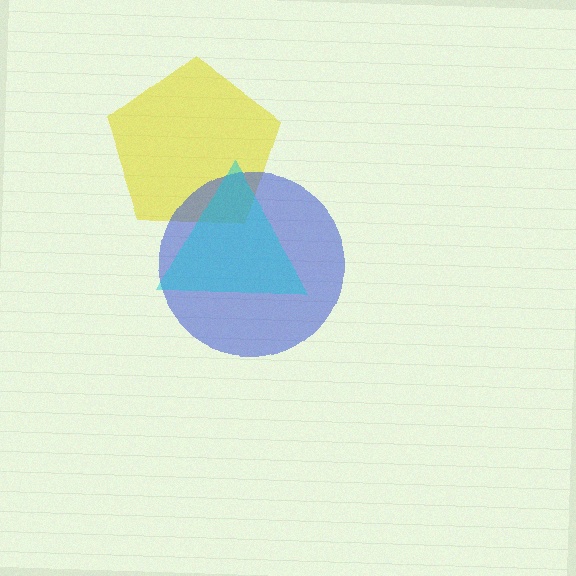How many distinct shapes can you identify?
There are 3 distinct shapes: a yellow pentagon, a blue circle, a cyan triangle.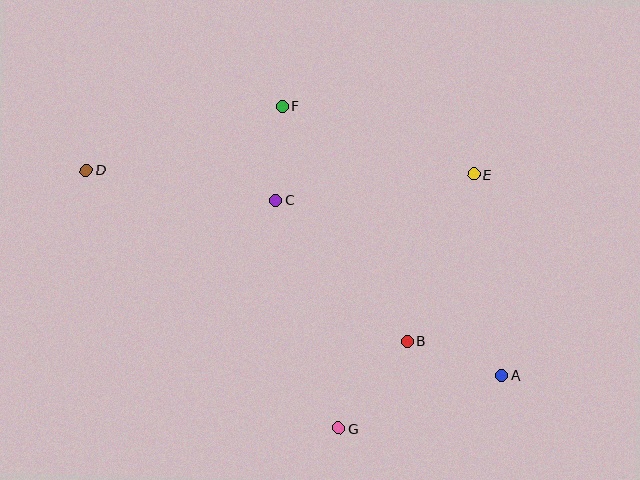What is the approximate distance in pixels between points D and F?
The distance between D and F is approximately 206 pixels.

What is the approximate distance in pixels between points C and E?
The distance between C and E is approximately 200 pixels.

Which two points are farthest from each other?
Points A and D are farthest from each other.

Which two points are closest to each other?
Points C and F are closest to each other.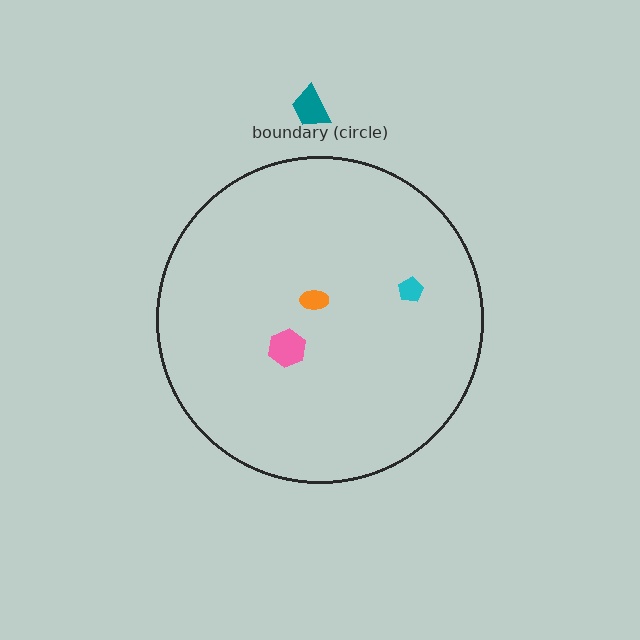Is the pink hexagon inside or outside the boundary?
Inside.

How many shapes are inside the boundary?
3 inside, 1 outside.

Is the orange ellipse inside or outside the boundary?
Inside.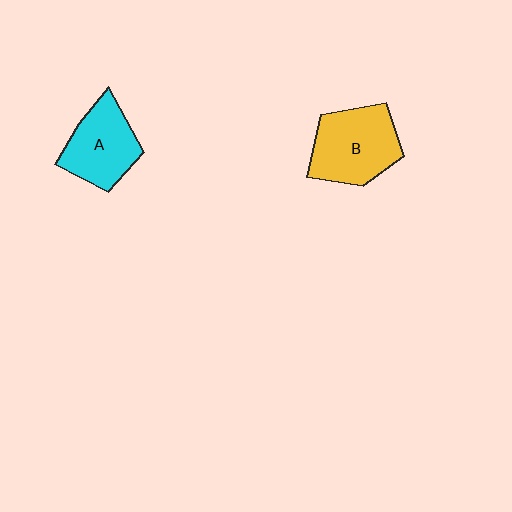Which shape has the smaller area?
Shape A (cyan).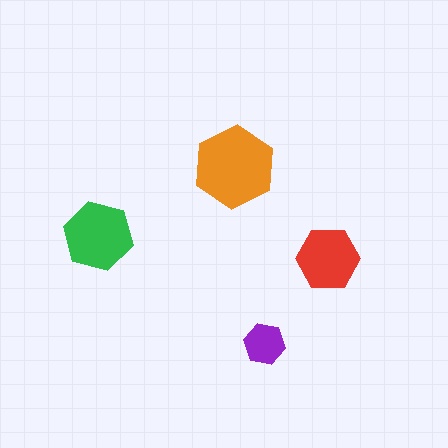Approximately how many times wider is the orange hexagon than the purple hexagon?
About 2 times wider.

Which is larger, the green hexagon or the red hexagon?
The green one.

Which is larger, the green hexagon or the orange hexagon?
The orange one.